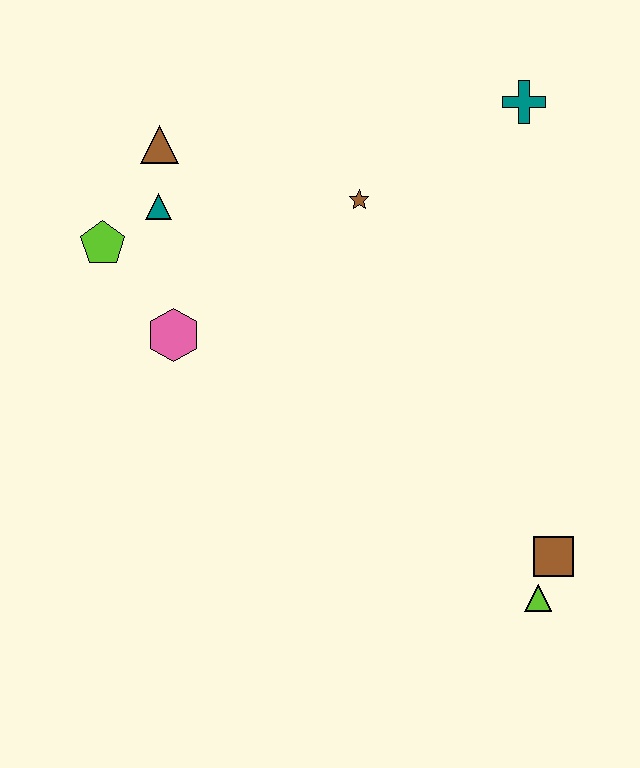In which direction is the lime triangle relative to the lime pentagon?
The lime triangle is to the right of the lime pentagon.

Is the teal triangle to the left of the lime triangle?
Yes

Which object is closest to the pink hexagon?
The lime pentagon is closest to the pink hexagon.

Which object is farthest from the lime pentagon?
The lime triangle is farthest from the lime pentagon.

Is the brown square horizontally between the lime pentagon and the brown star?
No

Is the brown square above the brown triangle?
No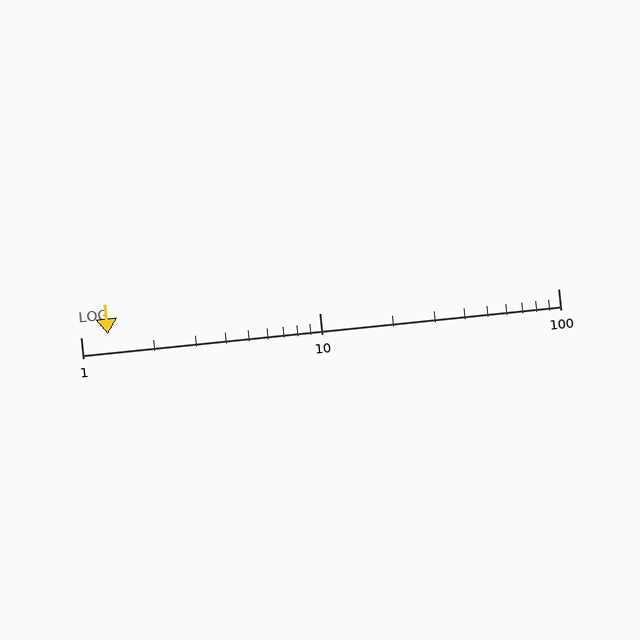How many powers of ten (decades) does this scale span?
The scale spans 2 decades, from 1 to 100.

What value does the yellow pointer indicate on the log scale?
The pointer indicates approximately 1.3.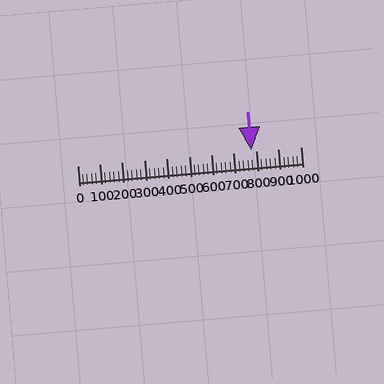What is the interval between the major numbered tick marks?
The major tick marks are spaced 100 units apart.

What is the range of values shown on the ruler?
The ruler shows values from 0 to 1000.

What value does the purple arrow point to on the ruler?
The purple arrow points to approximately 780.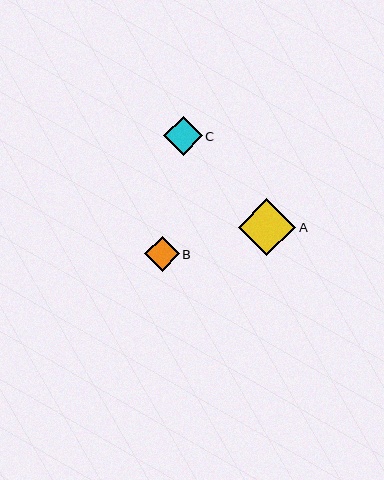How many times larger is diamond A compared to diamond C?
Diamond A is approximately 1.5 times the size of diamond C.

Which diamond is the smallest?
Diamond B is the smallest with a size of approximately 35 pixels.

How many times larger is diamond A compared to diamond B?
Diamond A is approximately 1.6 times the size of diamond B.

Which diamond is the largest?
Diamond A is the largest with a size of approximately 57 pixels.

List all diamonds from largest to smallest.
From largest to smallest: A, C, B.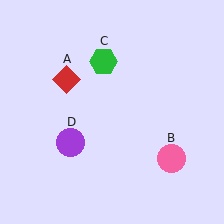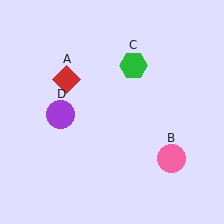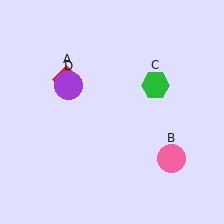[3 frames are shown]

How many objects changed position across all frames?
2 objects changed position: green hexagon (object C), purple circle (object D).